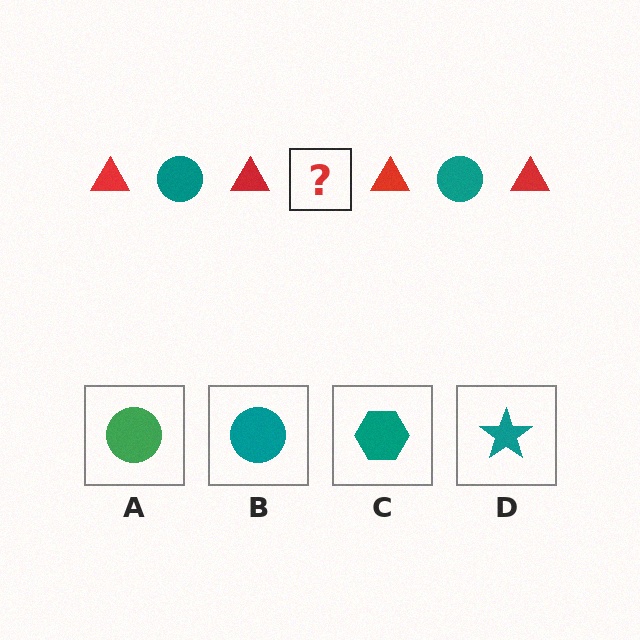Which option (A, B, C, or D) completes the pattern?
B.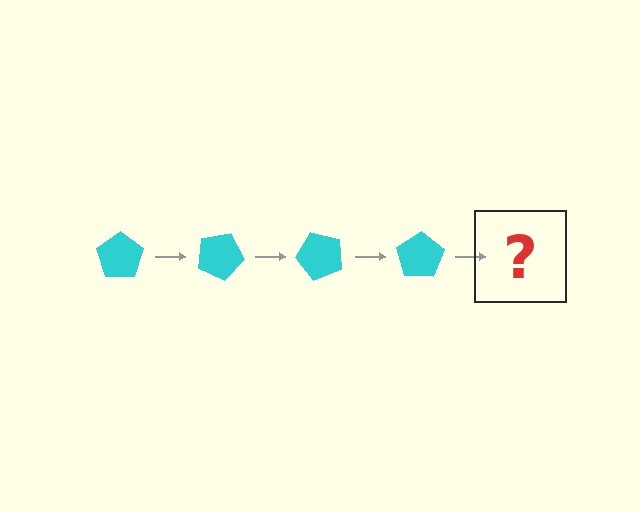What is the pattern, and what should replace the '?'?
The pattern is that the pentagon rotates 25 degrees each step. The '?' should be a cyan pentagon rotated 100 degrees.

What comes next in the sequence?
The next element should be a cyan pentagon rotated 100 degrees.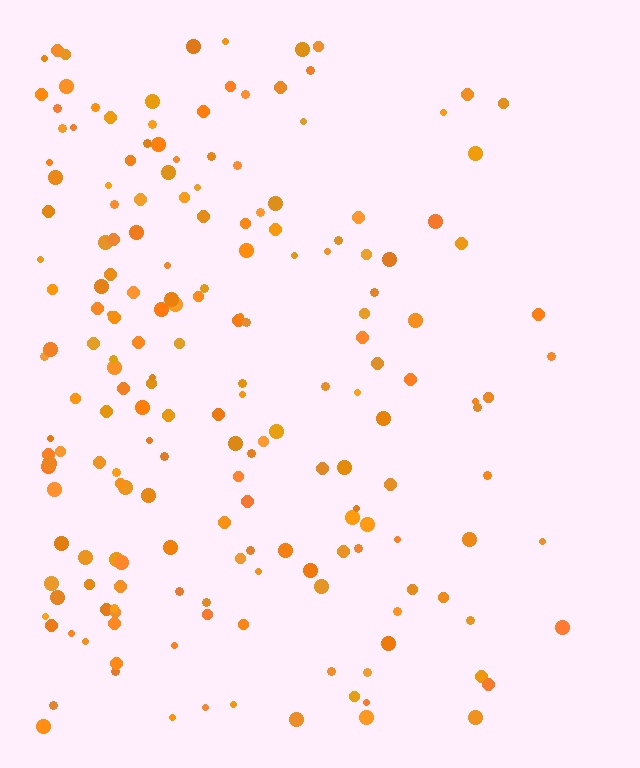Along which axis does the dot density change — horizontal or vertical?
Horizontal.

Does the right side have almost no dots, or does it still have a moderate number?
Still a moderate number, just noticeably fewer than the left.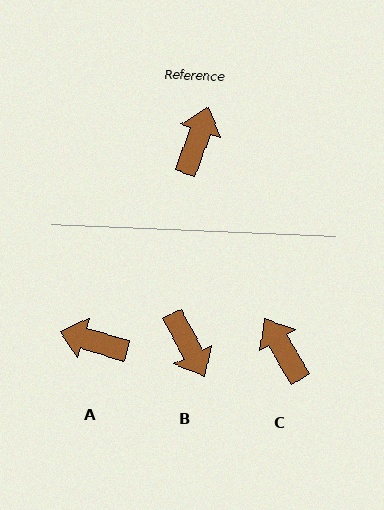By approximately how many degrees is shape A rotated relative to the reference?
Approximately 92 degrees counter-clockwise.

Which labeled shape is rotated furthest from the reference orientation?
B, about 134 degrees away.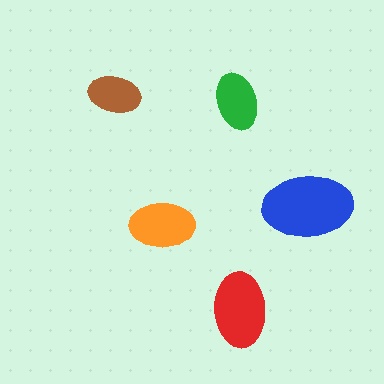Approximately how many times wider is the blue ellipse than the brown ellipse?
About 1.5 times wider.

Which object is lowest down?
The red ellipse is bottommost.